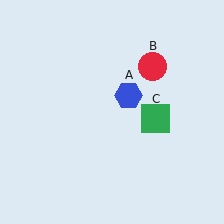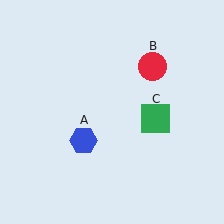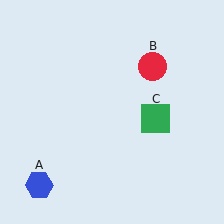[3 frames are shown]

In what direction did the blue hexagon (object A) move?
The blue hexagon (object A) moved down and to the left.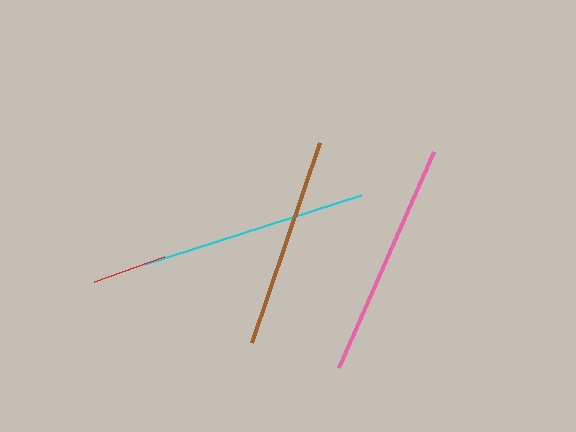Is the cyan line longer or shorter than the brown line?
The cyan line is longer than the brown line.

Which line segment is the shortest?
The red line is the shortest at approximately 74 pixels.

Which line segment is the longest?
The pink line is the longest at approximately 236 pixels.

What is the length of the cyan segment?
The cyan segment is approximately 226 pixels long.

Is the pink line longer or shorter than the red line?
The pink line is longer than the red line.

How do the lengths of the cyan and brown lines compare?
The cyan and brown lines are approximately the same length.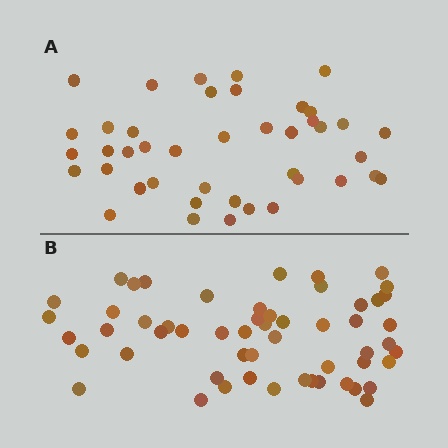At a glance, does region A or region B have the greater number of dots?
Region B (the bottom region) has more dots.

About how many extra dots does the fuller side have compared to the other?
Region B has approximately 15 more dots than region A.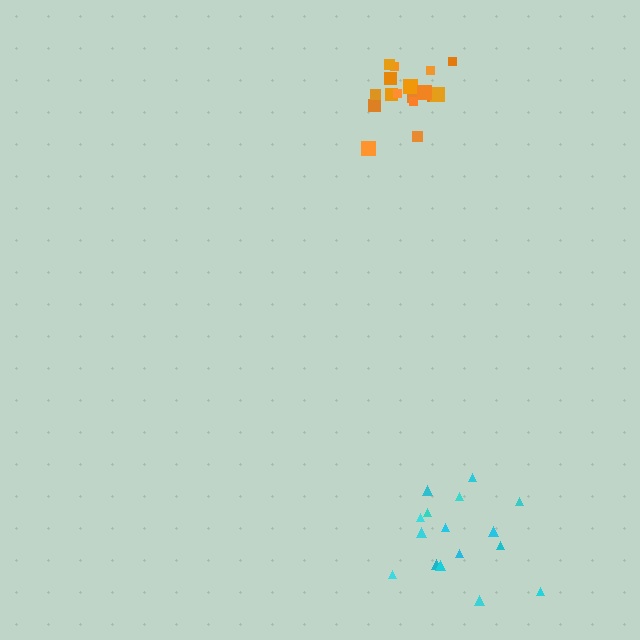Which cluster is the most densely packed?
Orange.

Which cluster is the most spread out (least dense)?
Cyan.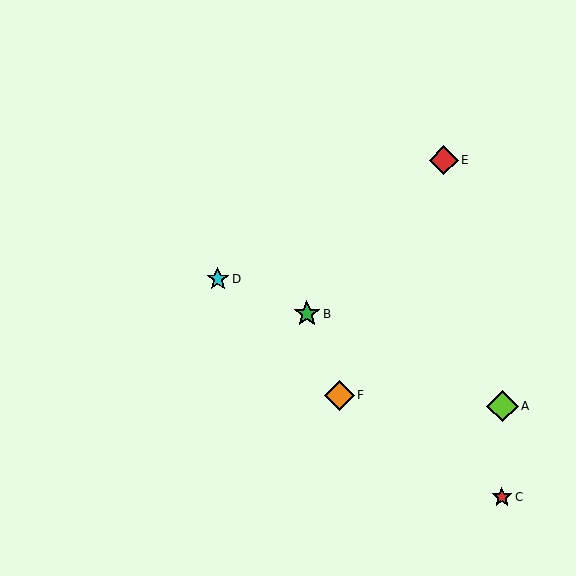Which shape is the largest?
The lime diamond (labeled A) is the largest.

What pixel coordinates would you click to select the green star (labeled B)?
Click at (307, 314) to select the green star B.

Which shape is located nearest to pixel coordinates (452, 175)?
The red diamond (labeled E) at (444, 160) is nearest to that location.